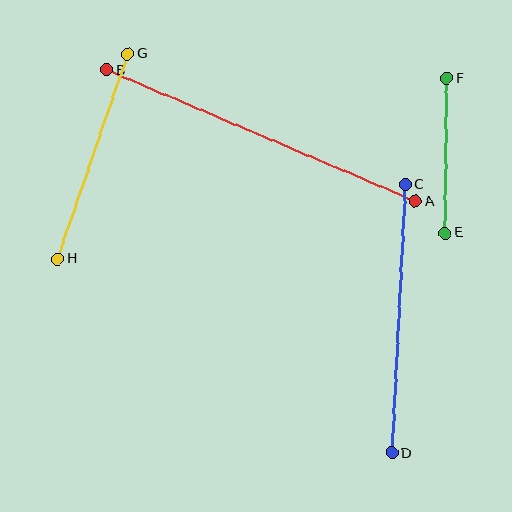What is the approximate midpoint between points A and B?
The midpoint is at approximately (261, 135) pixels.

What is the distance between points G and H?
The distance is approximately 217 pixels.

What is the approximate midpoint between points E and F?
The midpoint is at approximately (446, 156) pixels.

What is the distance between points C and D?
The distance is approximately 269 pixels.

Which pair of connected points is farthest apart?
Points A and B are farthest apart.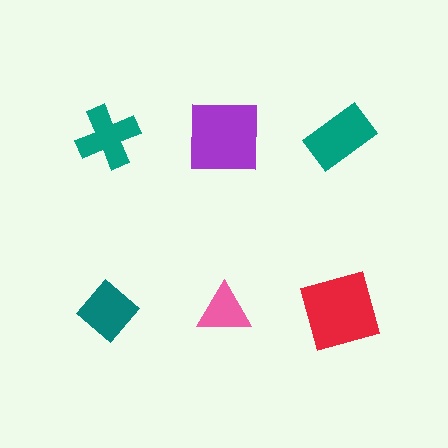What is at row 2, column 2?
A pink triangle.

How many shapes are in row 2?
3 shapes.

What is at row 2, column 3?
A red square.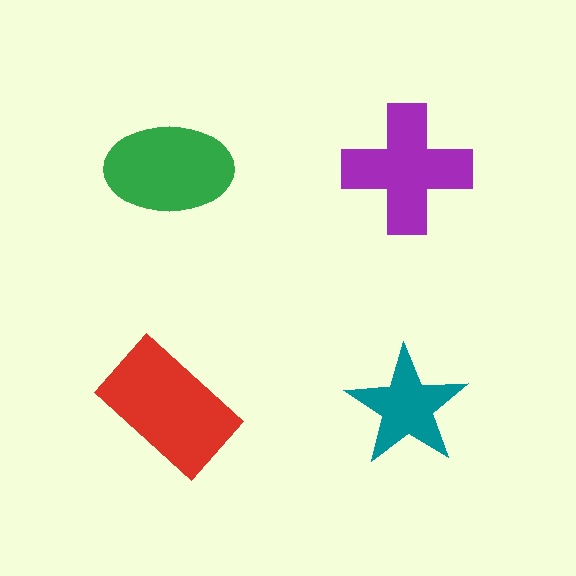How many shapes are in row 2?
2 shapes.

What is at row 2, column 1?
A red rectangle.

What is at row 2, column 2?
A teal star.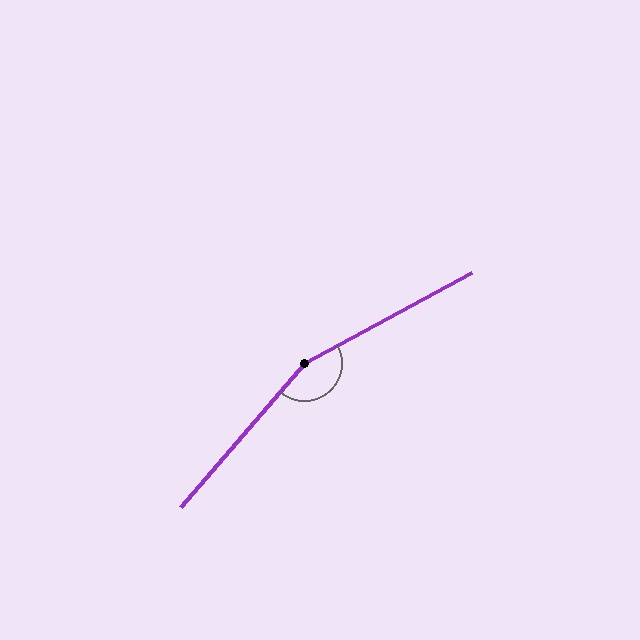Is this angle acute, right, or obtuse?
It is obtuse.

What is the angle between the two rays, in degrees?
Approximately 159 degrees.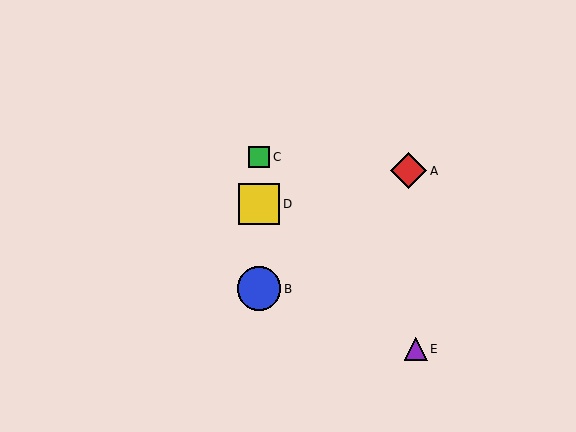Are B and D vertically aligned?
Yes, both are at x≈259.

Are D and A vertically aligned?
No, D is at x≈259 and A is at x≈409.